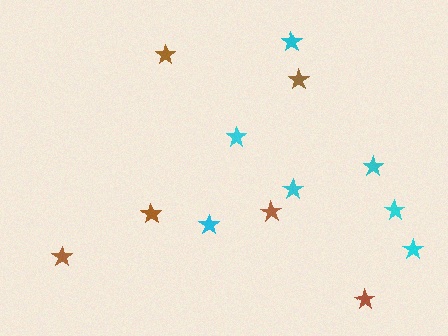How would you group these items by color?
There are 2 groups: one group of cyan stars (7) and one group of brown stars (6).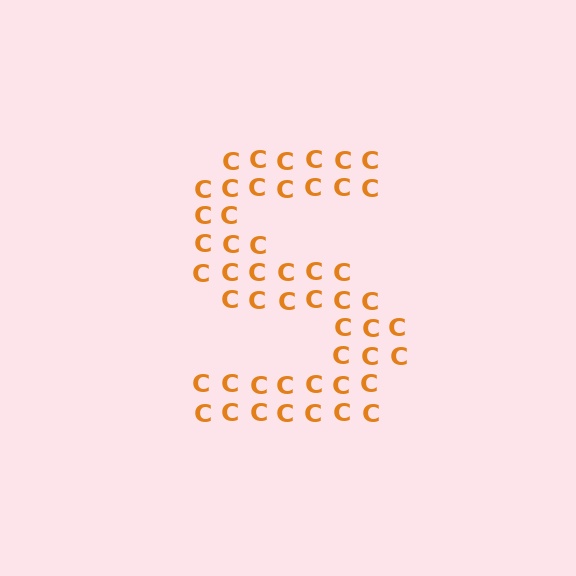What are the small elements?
The small elements are letter C's.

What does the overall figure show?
The overall figure shows the letter S.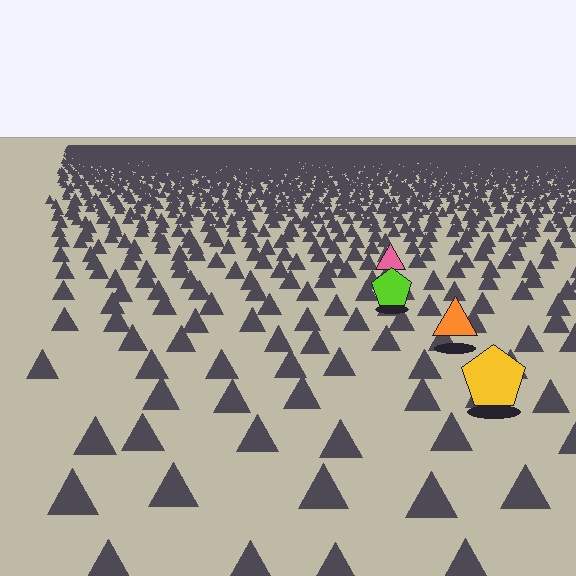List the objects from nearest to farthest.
From nearest to farthest: the yellow pentagon, the orange triangle, the lime pentagon, the pink triangle.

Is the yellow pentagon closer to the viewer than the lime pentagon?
Yes. The yellow pentagon is closer — you can tell from the texture gradient: the ground texture is coarser near it.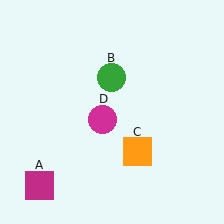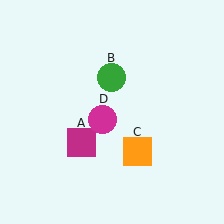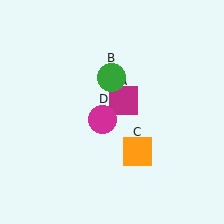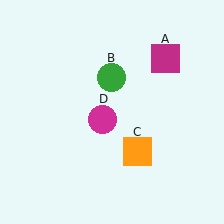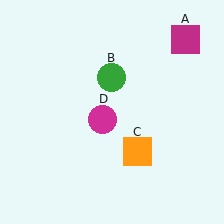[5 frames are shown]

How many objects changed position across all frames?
1 object changed position: magenta square (object A).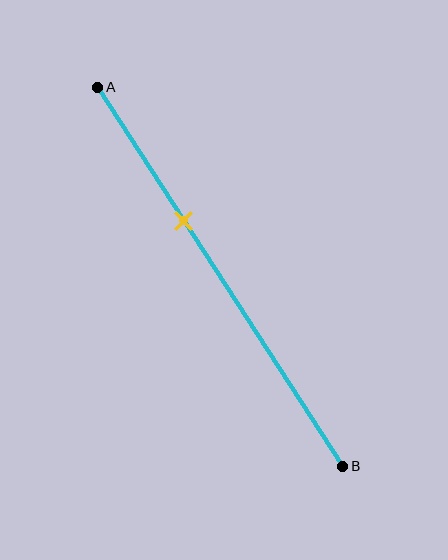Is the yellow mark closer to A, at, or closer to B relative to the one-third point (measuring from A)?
The yellow mark is approximately at the one-third point of segment AB.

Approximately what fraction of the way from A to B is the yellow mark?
The yellow mark is approximately 35% of the way from A to B.